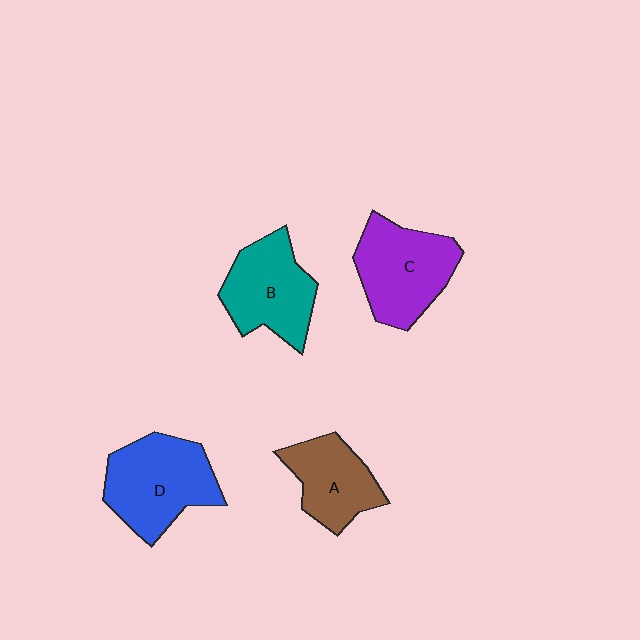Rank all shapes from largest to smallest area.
From largest to smallest: D (blue), C (purple), B (teal), A (brown).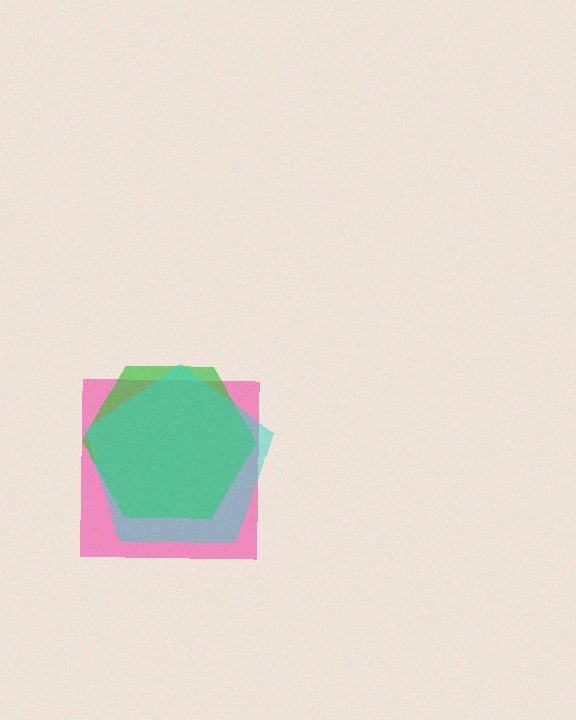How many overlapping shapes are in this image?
There are 3 overlapping shapes in the image.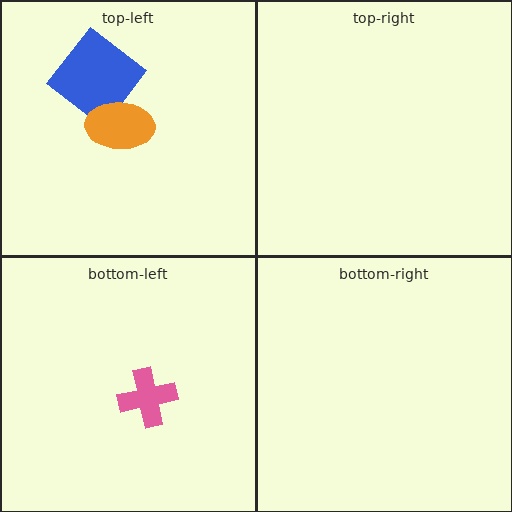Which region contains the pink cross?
The bottom-left region.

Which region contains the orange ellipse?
The top-left region.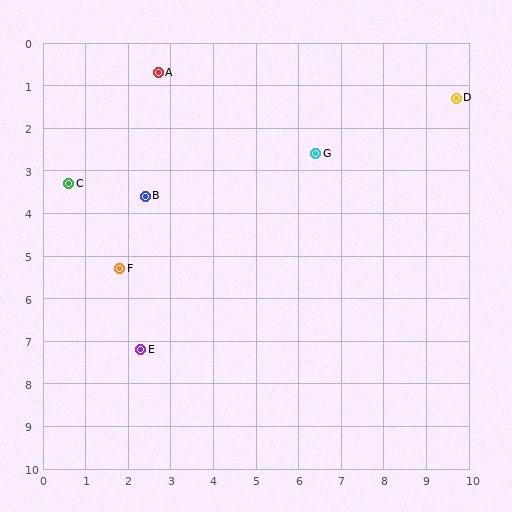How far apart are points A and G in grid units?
Points A and G are about 4.2 grid units apart.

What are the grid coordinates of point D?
Point D is at approximately (9.7, 1.3).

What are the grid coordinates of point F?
Point F is at approximately (1.8, 5.3).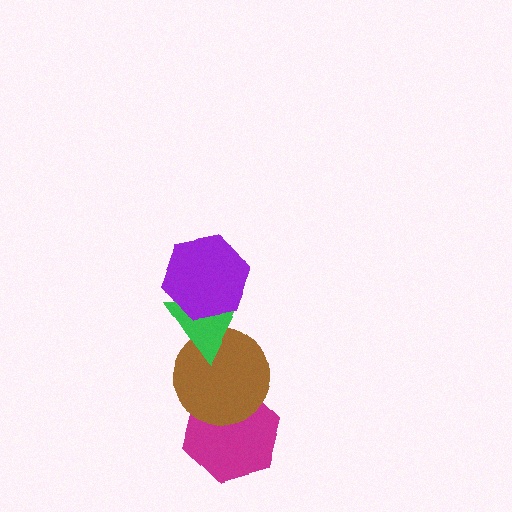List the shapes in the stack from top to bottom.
From top to bottom: the purple hexagon, the green triangle, the brown circle, the magenta hexagon.